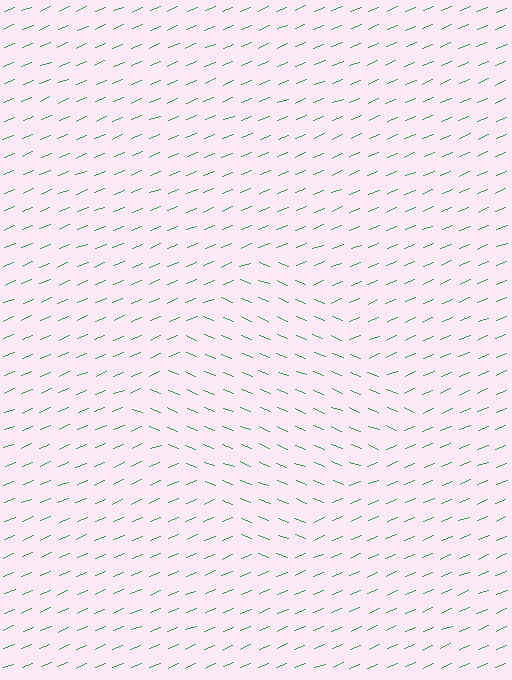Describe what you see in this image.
The image is filled with small green line segments. A diamond region in the image has lines oriented differently from the surrounding lines, creating a visible texture boundary.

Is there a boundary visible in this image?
Yes, there is a texture boundary formed by a change in line orientation.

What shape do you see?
I see a diamond.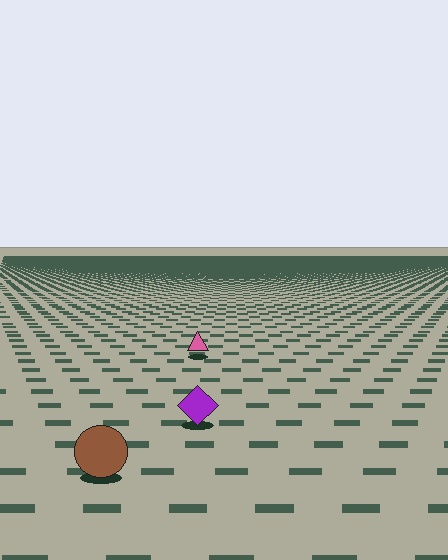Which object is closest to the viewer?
The brown circle is closest. The texture marks near it are larger and more spread out.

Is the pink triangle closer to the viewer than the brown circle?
No. The brown circle is closer — you can tell from the texture gradient: the ground texture is coarser near it.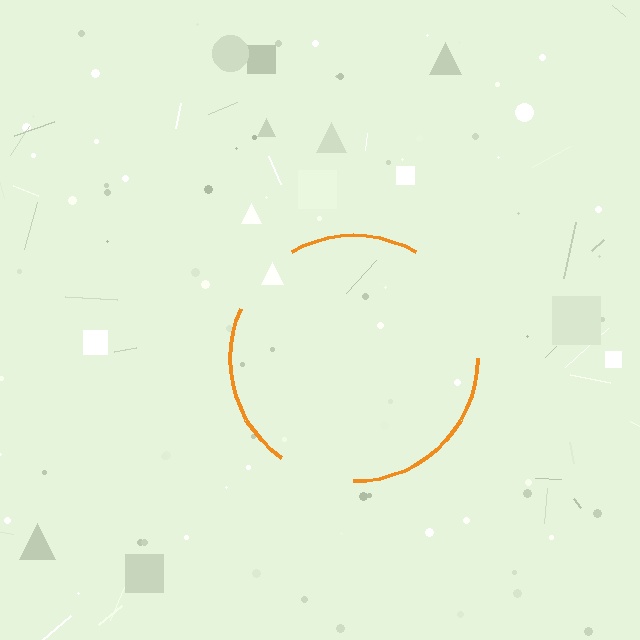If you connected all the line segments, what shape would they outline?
They would outline a circle.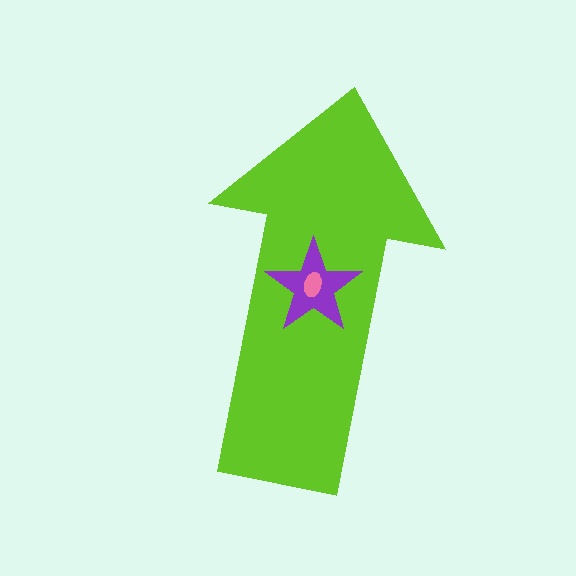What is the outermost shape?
The lime arrow.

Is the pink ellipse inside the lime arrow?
Yes.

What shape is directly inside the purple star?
The pink ellipse.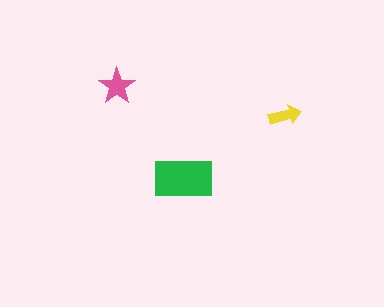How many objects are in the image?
There are 3 objects in the image.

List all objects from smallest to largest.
The yellow arrow, the pink star, the green rectangle.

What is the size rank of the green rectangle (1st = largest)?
1st.